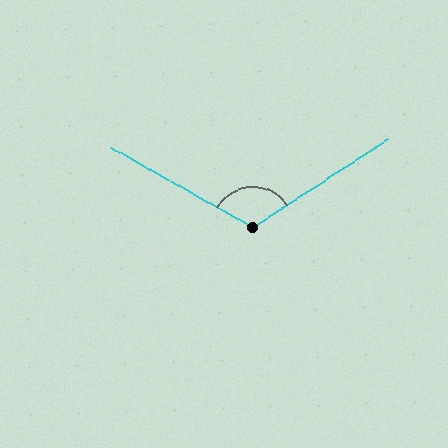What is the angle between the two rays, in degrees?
Approximately 118 degrees.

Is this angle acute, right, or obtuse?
It is obtuse.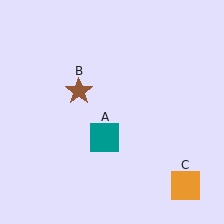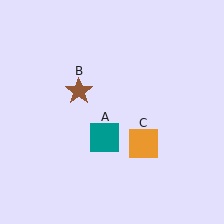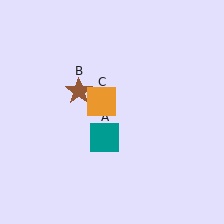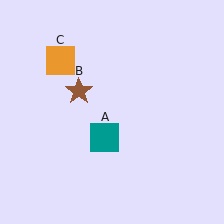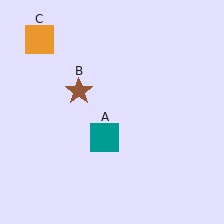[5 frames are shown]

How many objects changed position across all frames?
1 object changed position: orange square (object C).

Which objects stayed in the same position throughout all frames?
Teal square (object A) and brown star (object B) remained stationary.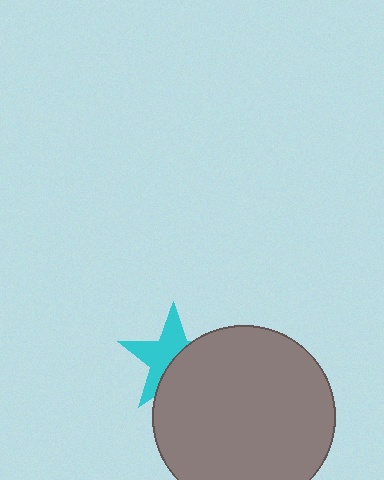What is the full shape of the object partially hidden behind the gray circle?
The partially hidden object is a cyan star.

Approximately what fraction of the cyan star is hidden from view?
Roughly 47% of the cyan star is hidden behind the gray circle.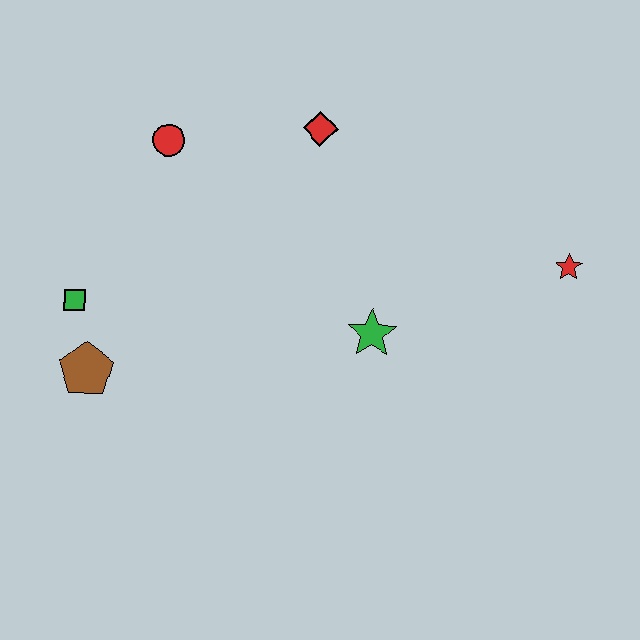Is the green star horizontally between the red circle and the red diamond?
No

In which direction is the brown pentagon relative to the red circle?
The brown pentagon is below the red circle.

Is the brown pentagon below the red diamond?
Yes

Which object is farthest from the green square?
The red star is farthest from the green square.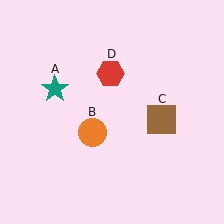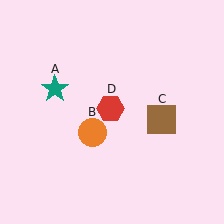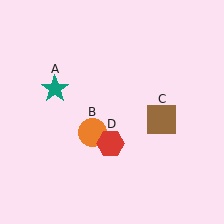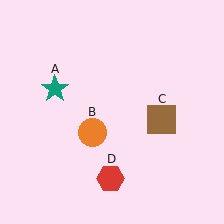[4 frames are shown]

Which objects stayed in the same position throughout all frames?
Teal star (object A) and orange circle (object B) and brown square (object C) remained stationary.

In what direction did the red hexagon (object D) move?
The red hexagon (object D) moved down.